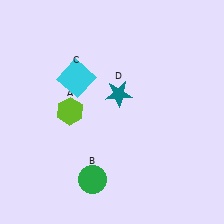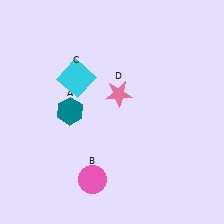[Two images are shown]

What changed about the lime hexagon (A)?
In Image 1, A is lime. In Image 2, it changed to teal.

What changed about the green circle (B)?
In Image 1, B is green. In Image 2, it changed to pink.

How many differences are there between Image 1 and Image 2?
There are 3 differences between the two images.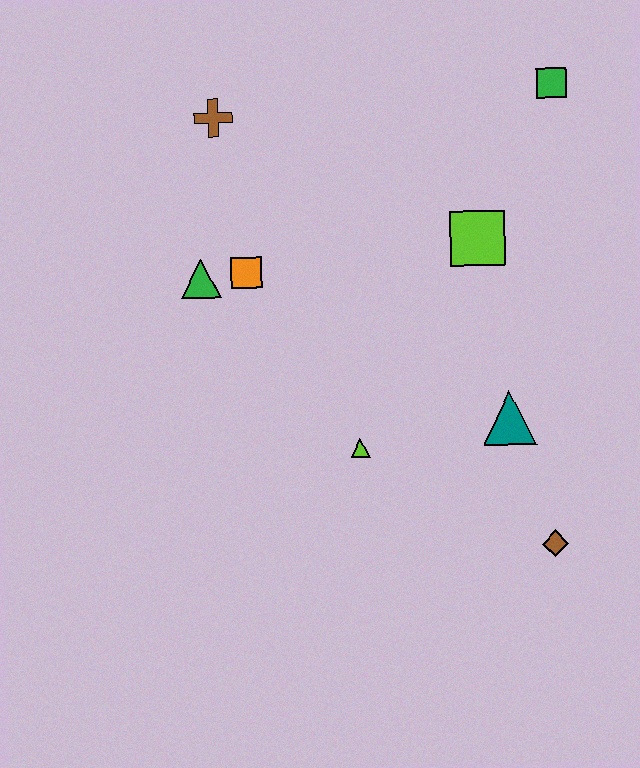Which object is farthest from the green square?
The brown diamond is farthest from the green square.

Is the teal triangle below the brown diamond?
No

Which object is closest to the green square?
The lime square is closest to the green square.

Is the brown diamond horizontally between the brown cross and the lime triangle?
No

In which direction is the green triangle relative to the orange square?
The green triangle is to the left of the orange square.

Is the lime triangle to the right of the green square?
No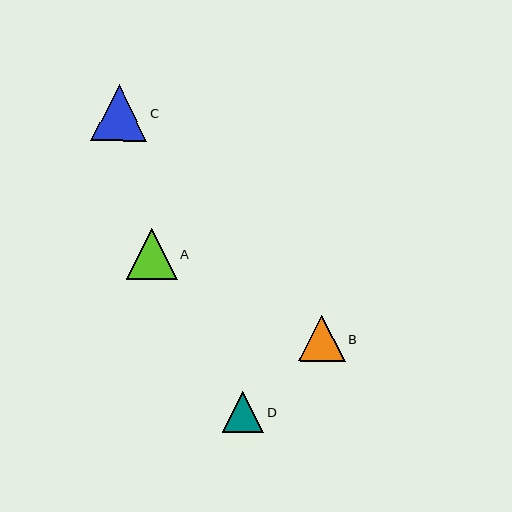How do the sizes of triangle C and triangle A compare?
Triangle C and triangle A are approximately the same size.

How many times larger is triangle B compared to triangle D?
Triangle B is approximately 1.1 times the size of triangle D.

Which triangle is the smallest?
Triangle D is the smallest with a size of approximately 42 pixels.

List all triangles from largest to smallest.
From largest to smallest: C, A, B, D.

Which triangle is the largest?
Triangle C is the largest with a size of approximately 56 pixels.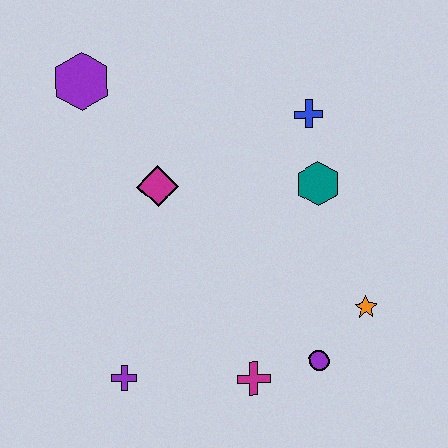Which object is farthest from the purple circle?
The purple hexagon is farthest from the purple circle.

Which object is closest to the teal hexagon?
The blue cross is closest to the teal hexagon.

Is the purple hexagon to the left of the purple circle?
Yes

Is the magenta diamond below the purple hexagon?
Yes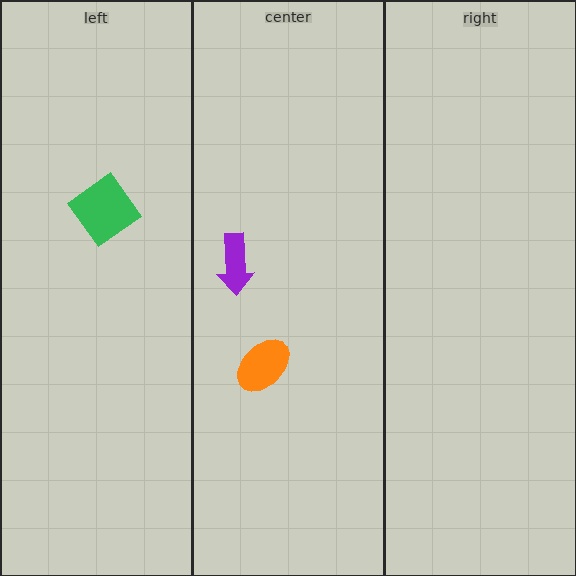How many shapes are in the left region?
1.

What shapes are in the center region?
The orange ellipse, the purple arrow.